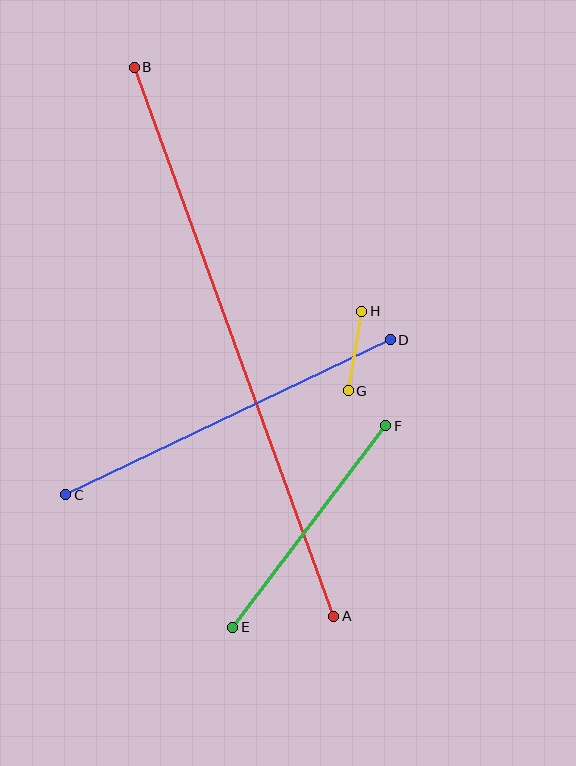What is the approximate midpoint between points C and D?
The midpoint is at approximately (228, 417) pixels.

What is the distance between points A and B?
The distance is approximately 584 pixels.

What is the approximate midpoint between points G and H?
The midpoint is at approximately (355, 351) pixels.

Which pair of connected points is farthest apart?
Points A and B are farthest apart.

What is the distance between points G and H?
The distance is approximately 80 pixels.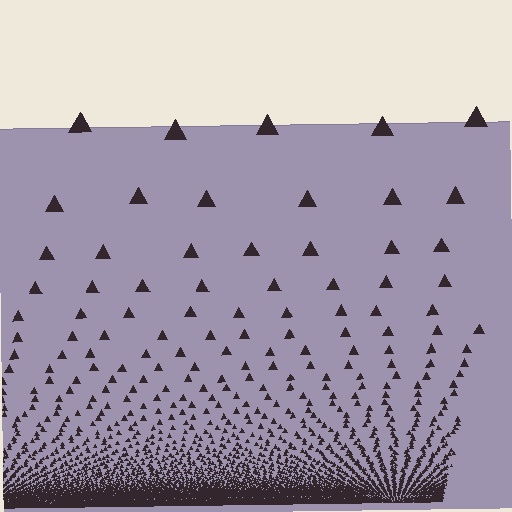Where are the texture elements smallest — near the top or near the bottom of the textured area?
Near the bottom.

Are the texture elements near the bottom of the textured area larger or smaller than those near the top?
Smaller. The gradient is inverted — elements near the bottom are smaller and denser.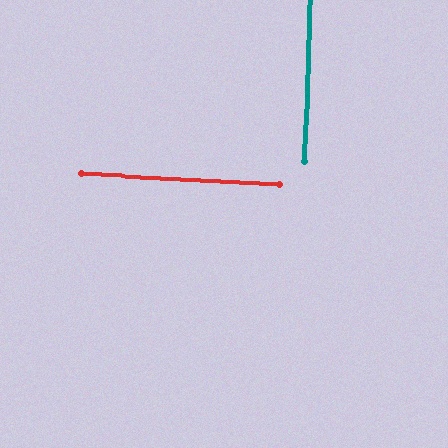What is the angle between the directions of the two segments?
Approximately 89 degrees.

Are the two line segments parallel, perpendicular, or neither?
Perpendicular — they meet at approximately 89°.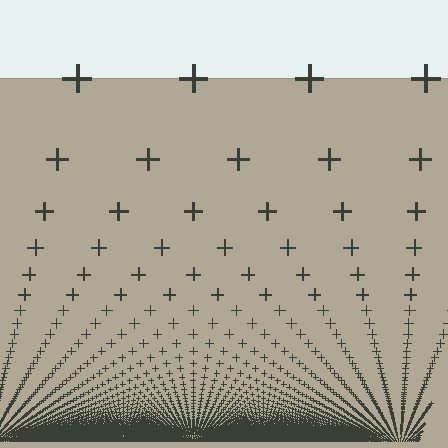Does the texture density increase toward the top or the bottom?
Density increases toward the bottom.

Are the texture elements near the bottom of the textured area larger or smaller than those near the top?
Smaller. The gradient is inverted — elements near the bottom are smaller and denser.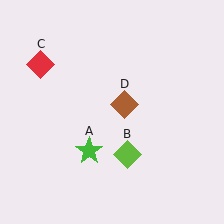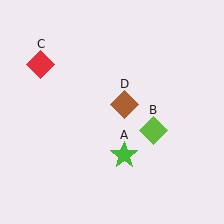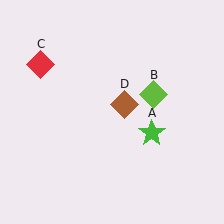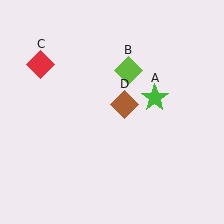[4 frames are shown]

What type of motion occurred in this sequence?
The green star (object A), lime diamond (object B) rotated counterclockwise around the center of the scene.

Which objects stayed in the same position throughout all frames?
Red diamond (object C) and brown diamond (object D) remained stationary.